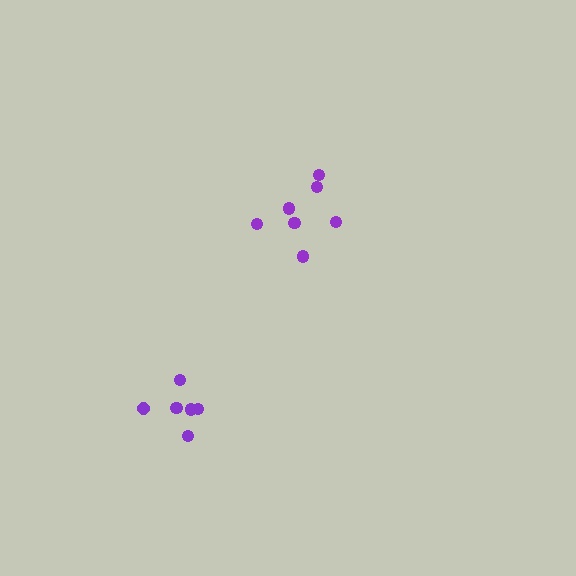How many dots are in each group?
Group 1: 7 dots, Group 2: 6 dots (13 total).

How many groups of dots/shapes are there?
There are 2 groups.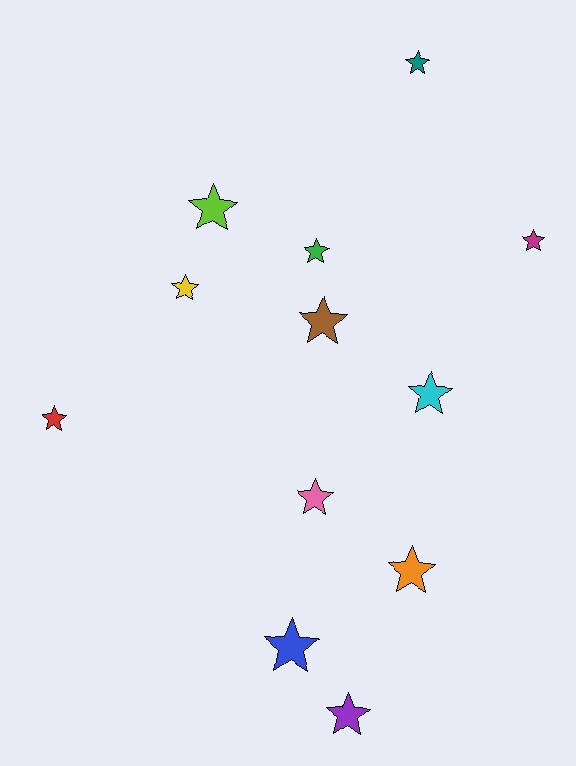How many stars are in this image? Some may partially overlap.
There are 12 stars.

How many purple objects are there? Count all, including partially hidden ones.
There is 1 purple object.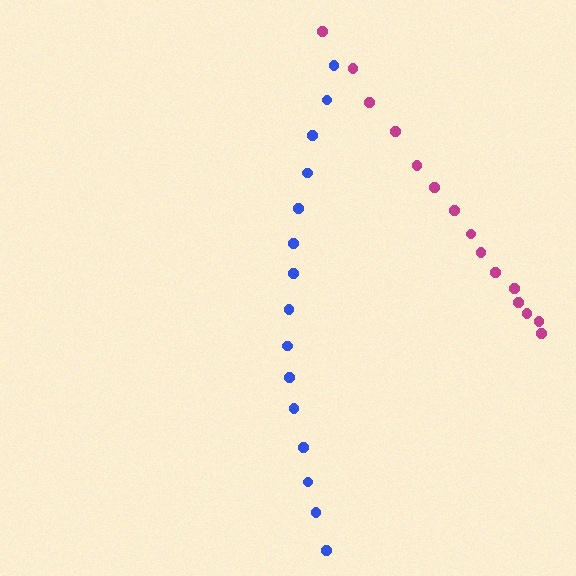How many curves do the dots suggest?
There are 2 distinct paths.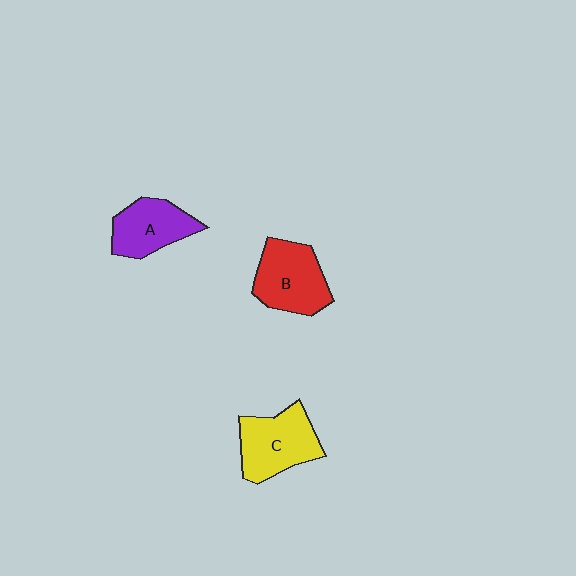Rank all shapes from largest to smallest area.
From largest to smallest: C (yellow), B (red), A (purple).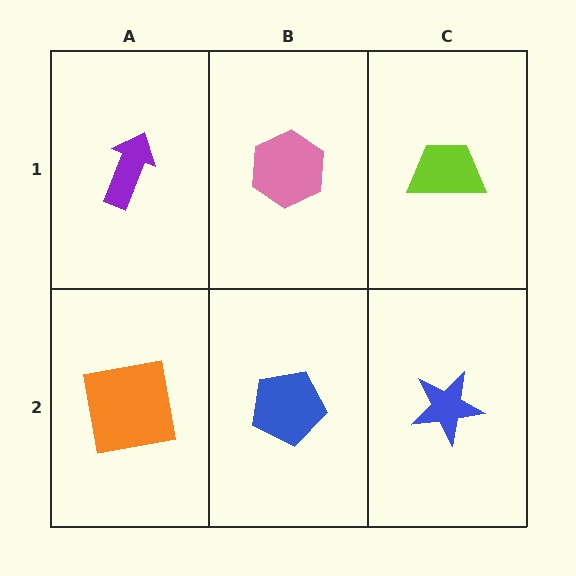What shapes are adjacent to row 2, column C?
A lime trapezoid (row 1, column C), a blue pentagon (row 2, column B).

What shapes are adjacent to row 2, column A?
A purple arrow (row 1, column A), a blue pentagon (row 2, column B).